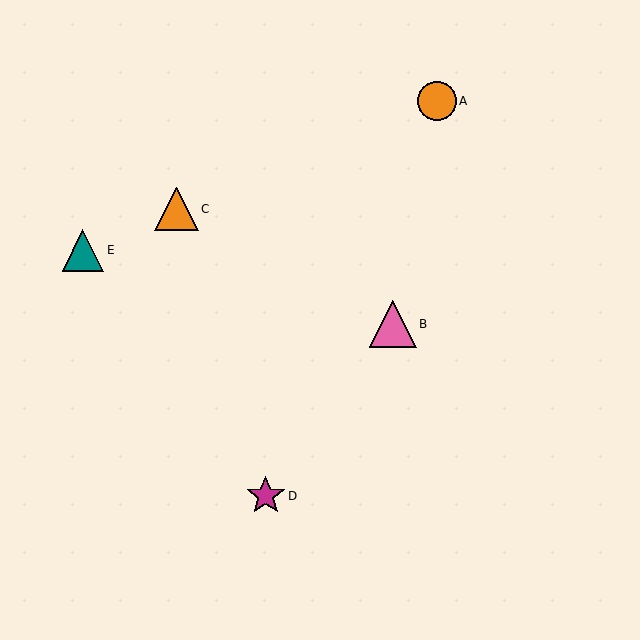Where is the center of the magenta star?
The center of the magenta star is at (266, 496).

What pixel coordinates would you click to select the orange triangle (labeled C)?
Click at (177, 209) to select the orange triangle C.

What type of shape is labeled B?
Shape B is a pink triangle.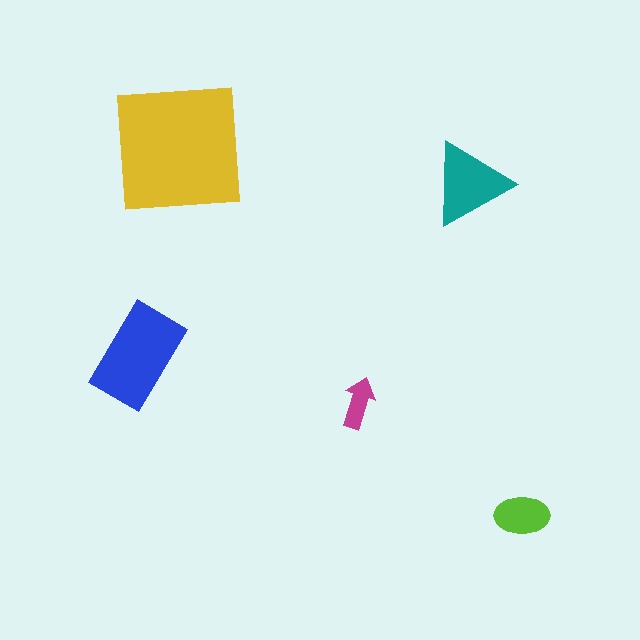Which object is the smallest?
The magenta arrow.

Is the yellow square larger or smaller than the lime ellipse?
Larger.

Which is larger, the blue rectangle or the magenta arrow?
The blue rectangle.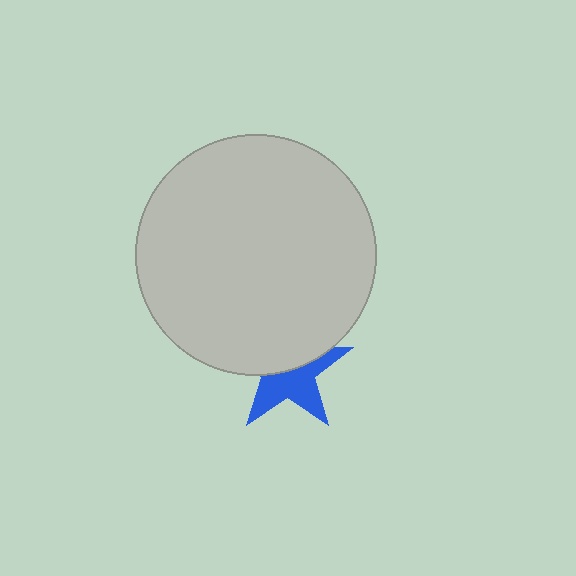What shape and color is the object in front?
The object in front is a light gray circle.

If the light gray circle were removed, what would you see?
You would see the complete blue star.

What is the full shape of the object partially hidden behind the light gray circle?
The partially hidden object is a blue star.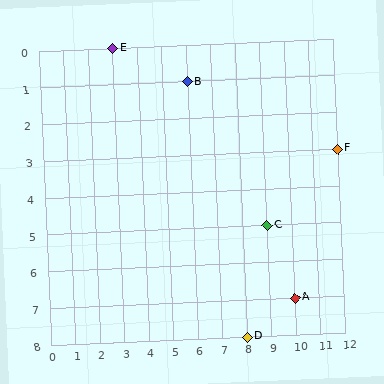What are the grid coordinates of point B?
Point B is at grid coordinates (6, 1).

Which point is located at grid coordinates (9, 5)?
Point C is at (9, 5).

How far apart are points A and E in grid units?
Points A and E are 7 columns and 7 rows apart (about 9.9 grid units diagonally).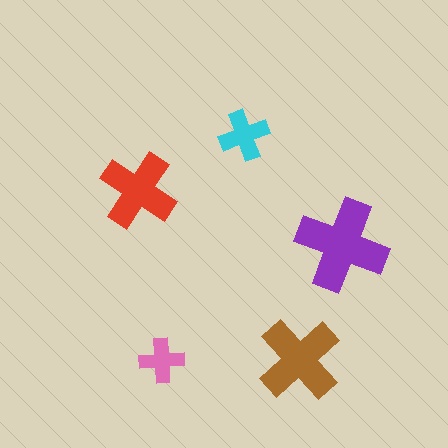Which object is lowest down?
The pink cross is bottommost.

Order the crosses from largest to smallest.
the purple one, the brown one, the red one, the cyan one, the pink one.